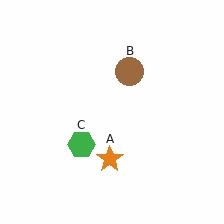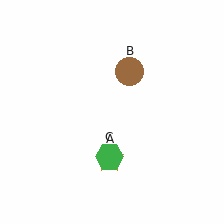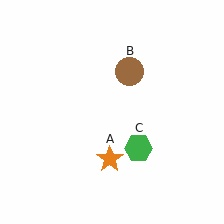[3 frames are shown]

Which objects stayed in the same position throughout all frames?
Orange star (object A) and brown circle (object B) remained stationary.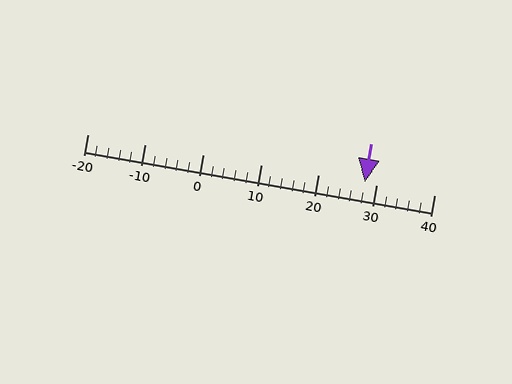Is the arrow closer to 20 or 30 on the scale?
The arrow is closer to 30.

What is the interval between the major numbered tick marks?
The major tick marks are spaced 10 units apart.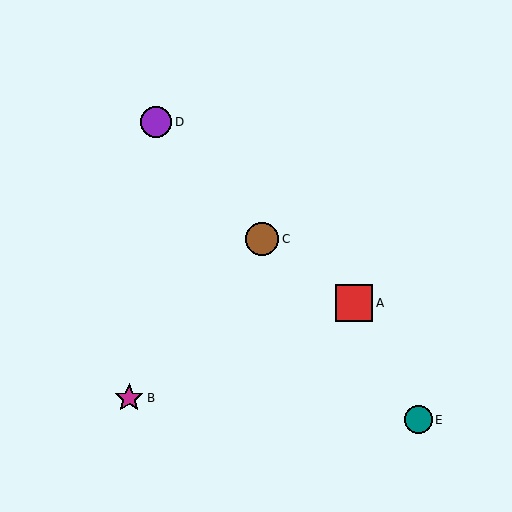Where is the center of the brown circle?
The center of the brown circle is at (262, 239).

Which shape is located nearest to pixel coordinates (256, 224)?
The brown circle (labeled C) at (262, 239) is nearest to that location.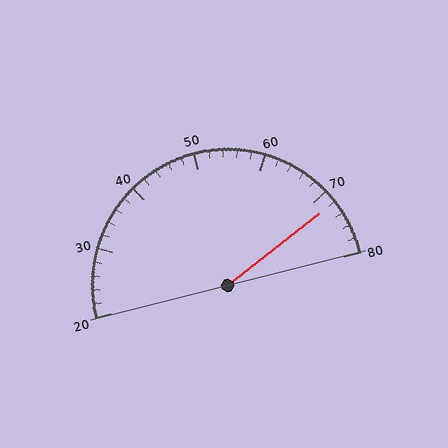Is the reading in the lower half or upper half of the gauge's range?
The reading is in the upper half of the range (20 to 80).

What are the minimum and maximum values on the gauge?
The gauge ranges from 20 to 80.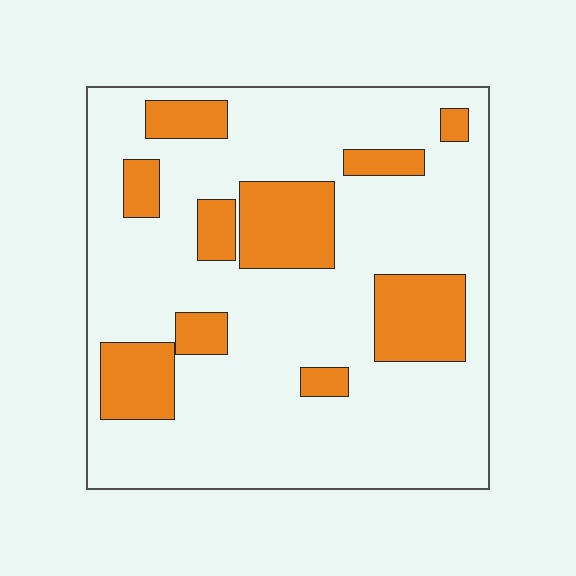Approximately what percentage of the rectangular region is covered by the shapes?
Approximately 25%.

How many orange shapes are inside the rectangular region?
10.